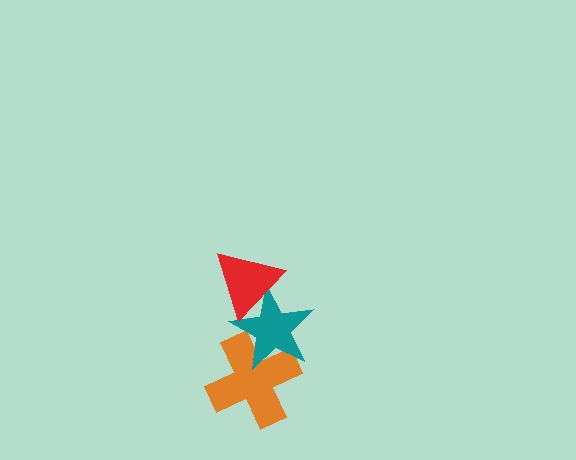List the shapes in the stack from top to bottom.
From top to bottom: the red triangle, the teal star, the orange cross.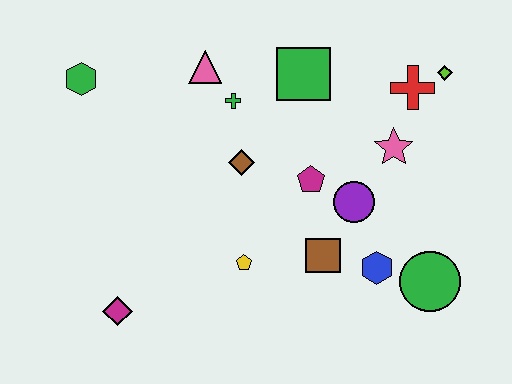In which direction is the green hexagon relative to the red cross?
The green hexagon is to the left of the red cross.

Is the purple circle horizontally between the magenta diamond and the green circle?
Yes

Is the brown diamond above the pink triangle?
No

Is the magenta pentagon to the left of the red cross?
Yes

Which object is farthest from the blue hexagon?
The green hexagon is farthest from the blue hexagon.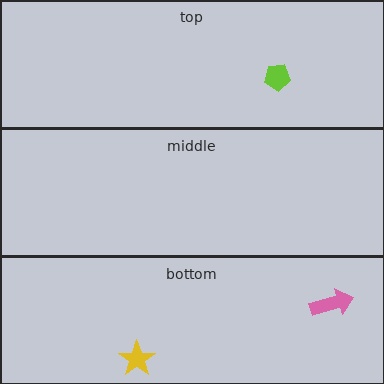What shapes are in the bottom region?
The pink arrow, the yellow star.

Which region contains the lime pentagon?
The top region.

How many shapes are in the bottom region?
2.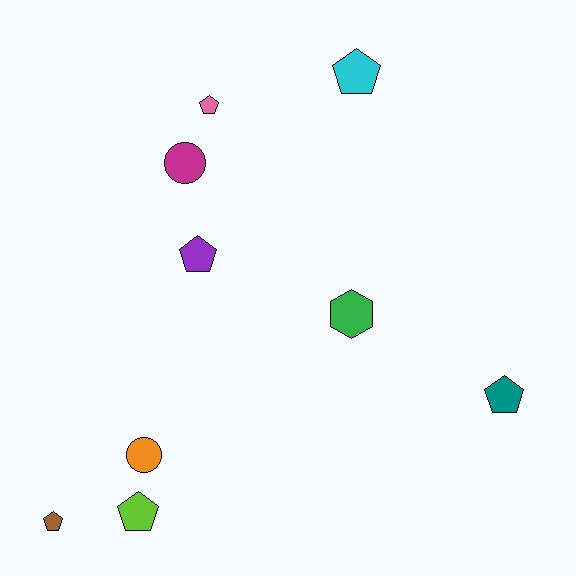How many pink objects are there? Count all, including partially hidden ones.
There is 1 pink object.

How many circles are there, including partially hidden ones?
There are 2 circles.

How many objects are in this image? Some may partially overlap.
There are 9 objects.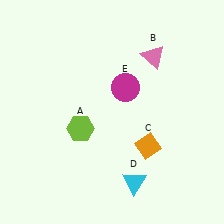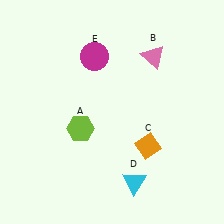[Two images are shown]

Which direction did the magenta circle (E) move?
The magenta circle (E) moved left.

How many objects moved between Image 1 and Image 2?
1 object moved between the two images.